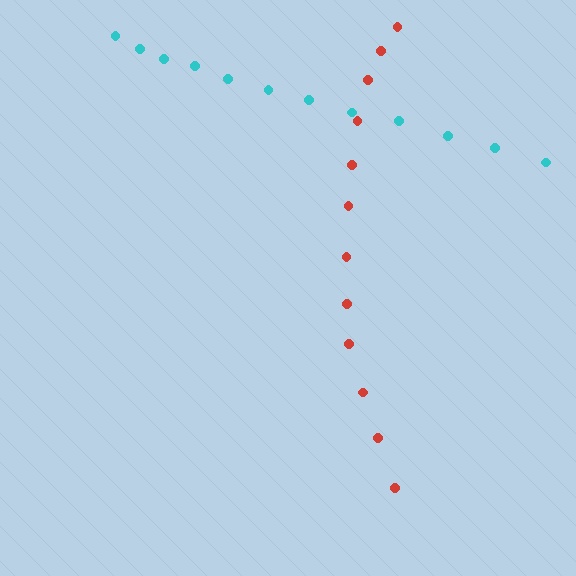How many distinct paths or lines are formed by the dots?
There are 2 distinct paths.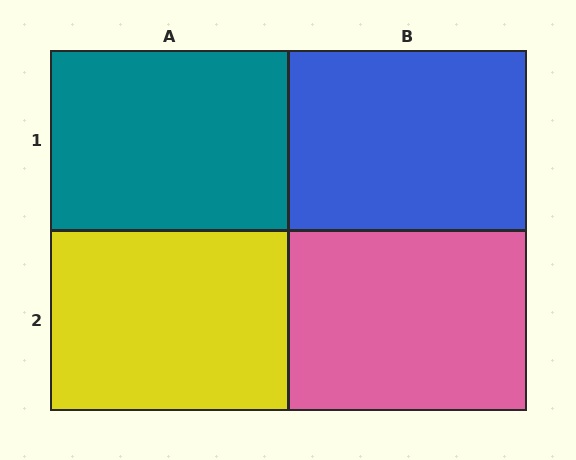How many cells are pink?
1 cell is pink.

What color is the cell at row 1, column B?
Blue.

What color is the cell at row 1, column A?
Teal.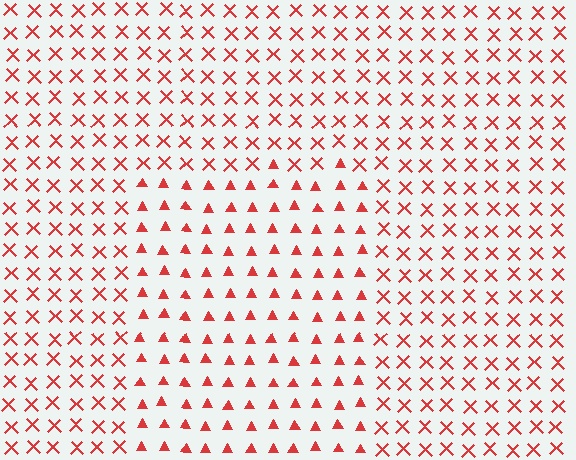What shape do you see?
I see a rectangle.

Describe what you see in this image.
The image is filled with small red elements arranged in a uniform grid. A rectangle-shaped region contains triangles, while the surrounding area contains X marks. The boundary is defined purely by the change in element shape.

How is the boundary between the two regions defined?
The boundary is defined by a change in element shape: triangles inside vs. X marks outside. All elements share the same color and spacing.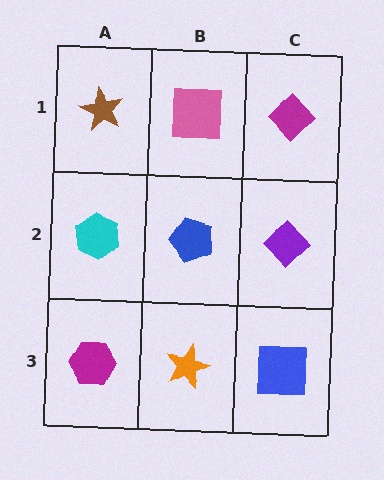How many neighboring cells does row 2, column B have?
4.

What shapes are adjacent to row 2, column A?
A brown star (row 1, column A), a magenta hexagon (row 3, column A), a blue pentagon (row 2, column B).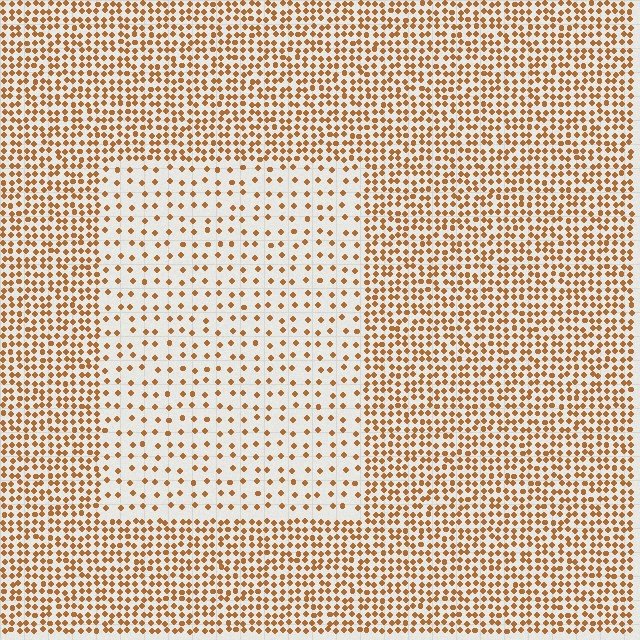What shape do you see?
I see a rectangle.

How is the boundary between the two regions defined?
The boundary is defined by a change in element density (approximately 2.6x ratio). All elements are the same color, size, and shape.